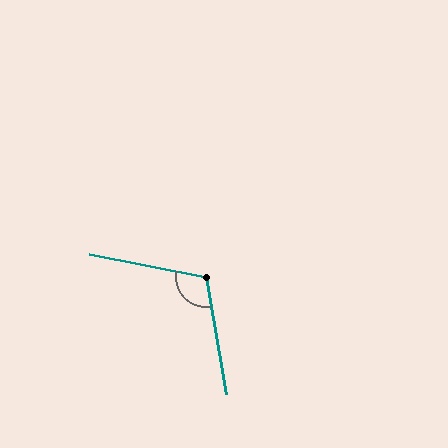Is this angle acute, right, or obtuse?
It is obtuse.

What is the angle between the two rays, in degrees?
Approximately 111 degrees.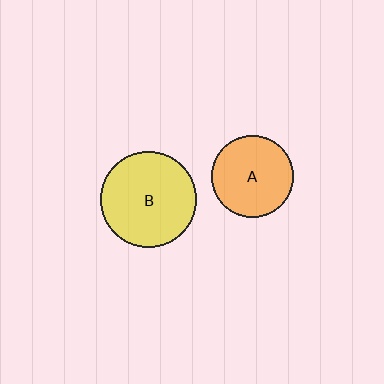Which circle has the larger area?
Circle B (yellow).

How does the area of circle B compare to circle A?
Approximately 1.4 times.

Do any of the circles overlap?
No, none of the circles overlap.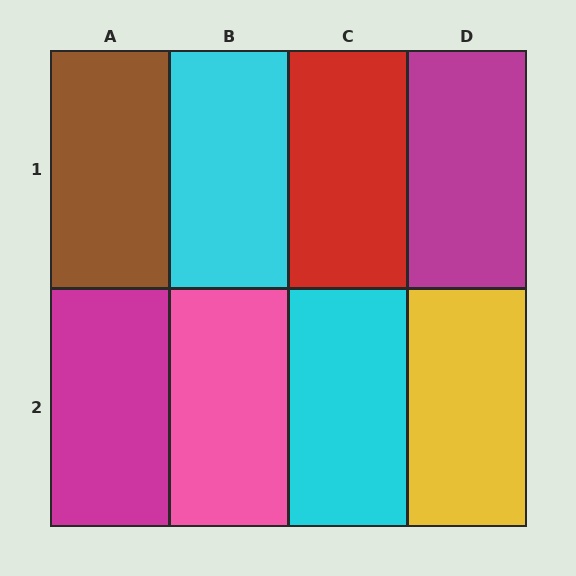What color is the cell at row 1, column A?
Brown.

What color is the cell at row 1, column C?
Red.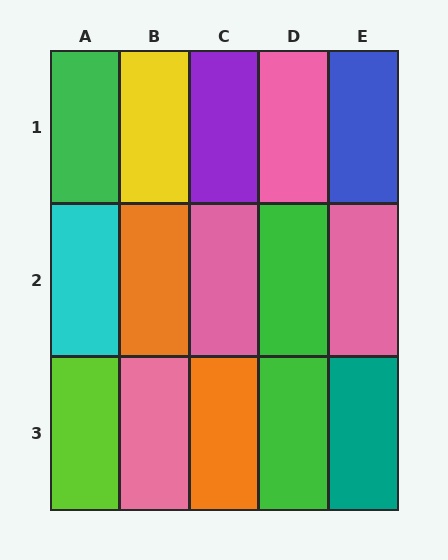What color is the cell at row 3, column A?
Lime.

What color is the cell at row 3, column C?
Orange.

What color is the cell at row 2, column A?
Cyan.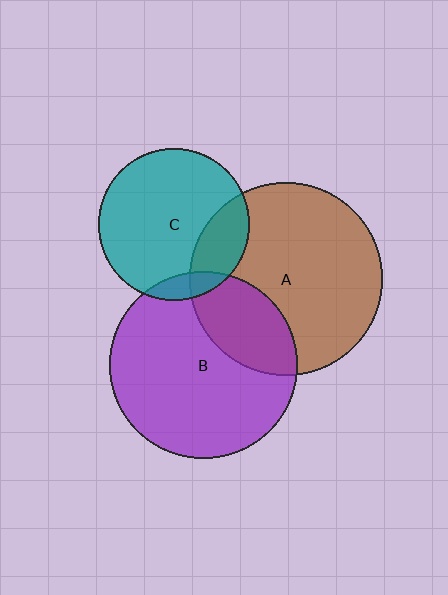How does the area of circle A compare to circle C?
Approximately 1.6 times.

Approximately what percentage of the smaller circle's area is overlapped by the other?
Approximately 10%.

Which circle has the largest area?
Circle A (brown).